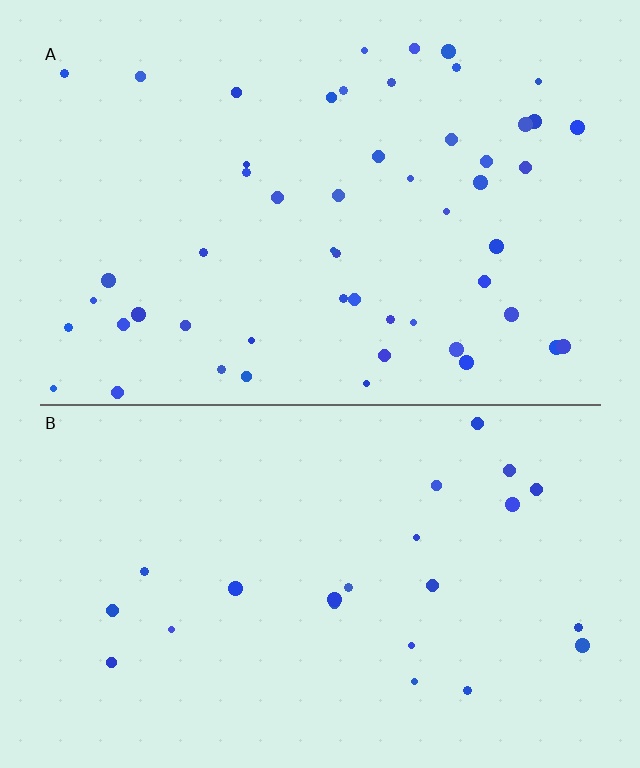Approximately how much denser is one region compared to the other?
Approximately 2.3× — region A over region B.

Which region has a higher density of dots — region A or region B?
A (the top).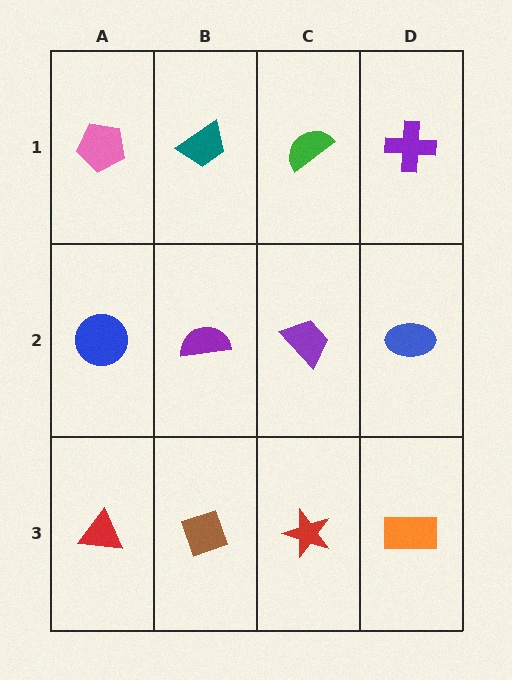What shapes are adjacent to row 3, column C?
A purple trapezoid (row 2, column C), a brown diamond (row 3, column B), an orange rectangle (row 3, column D).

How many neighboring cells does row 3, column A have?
2.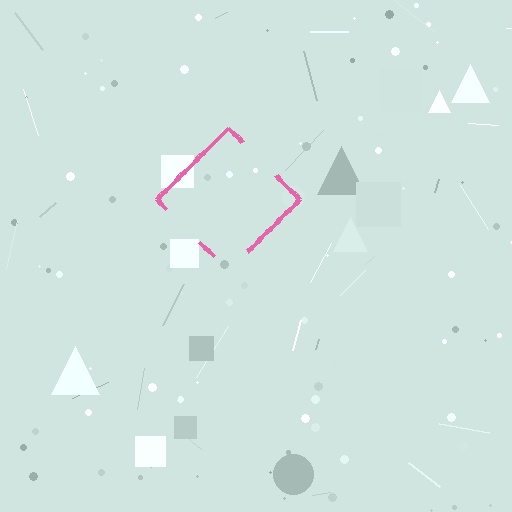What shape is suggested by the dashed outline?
The dashed outline suggests a diamond.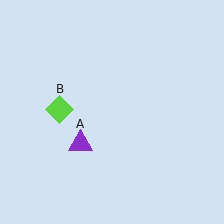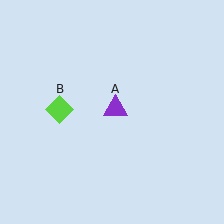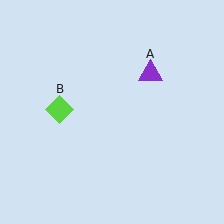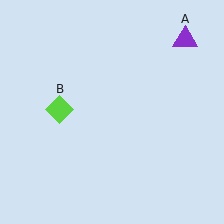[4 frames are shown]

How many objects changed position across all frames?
1 object changed position: purple triangle (object A).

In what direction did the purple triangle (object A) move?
The purple triangle (object A) moved up and to the right.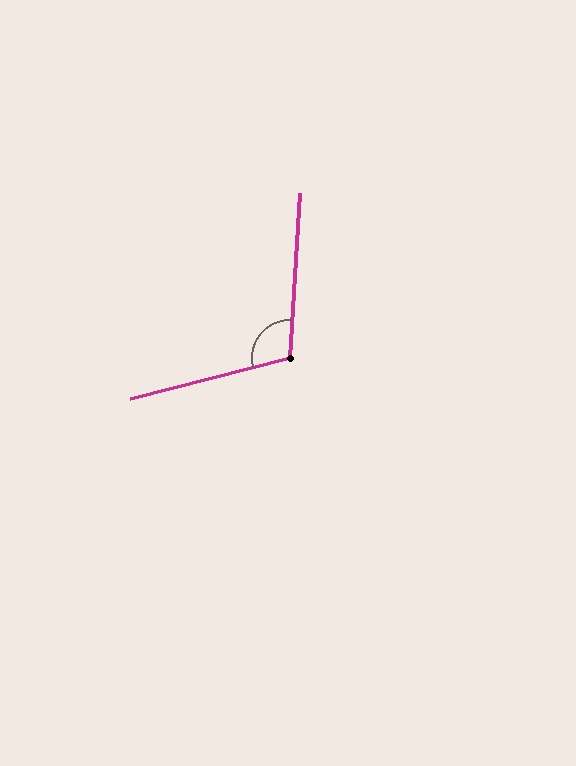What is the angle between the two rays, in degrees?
Approximately 108 degrees.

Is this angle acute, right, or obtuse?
It is obtuse.